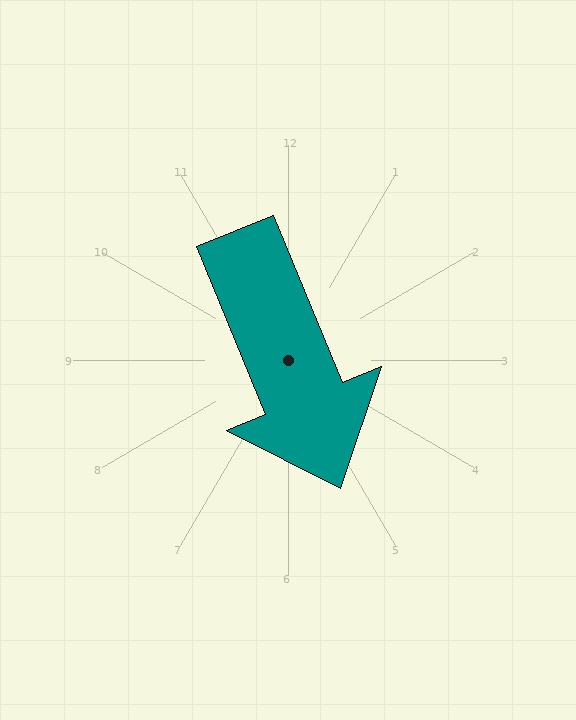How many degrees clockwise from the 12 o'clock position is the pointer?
Approximately 158 degrees.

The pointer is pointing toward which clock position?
Roughly 5 o'clock.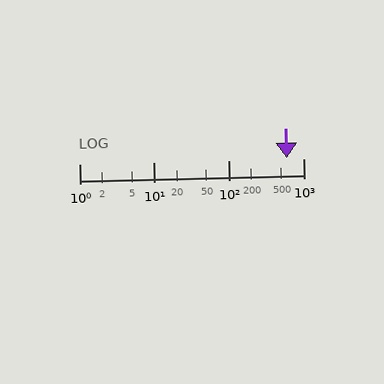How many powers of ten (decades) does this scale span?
The scale spans 3 decades, from 1 to 1000.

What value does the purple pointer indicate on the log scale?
The pointer indicates approximately 610.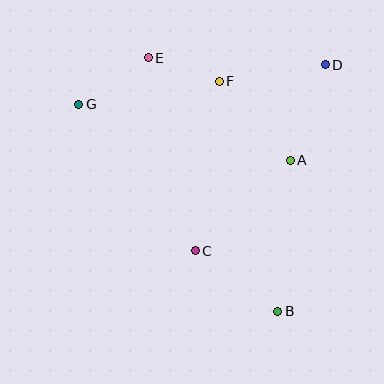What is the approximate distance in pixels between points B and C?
The distance between B and C is approximately 102 pixels.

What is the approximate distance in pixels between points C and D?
The distance between C and D is approximately 227 pixels.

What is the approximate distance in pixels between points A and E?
The distance between A and E is approximately 175 pixels.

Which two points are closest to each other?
Points E and F are closest to each other.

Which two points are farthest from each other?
Points B and G are farthest from each other.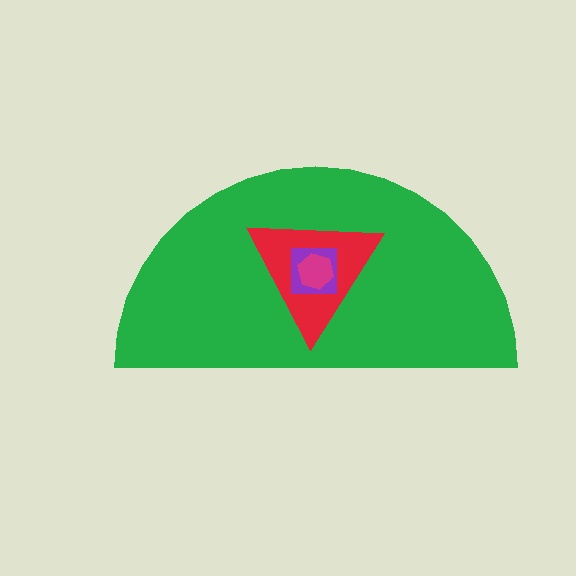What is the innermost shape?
The magenta hexagon.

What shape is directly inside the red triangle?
The purple square.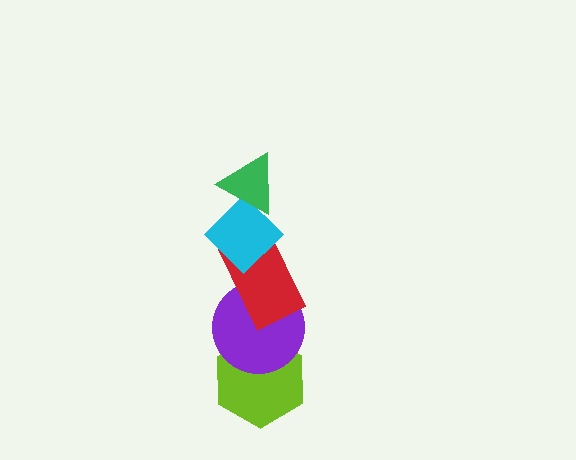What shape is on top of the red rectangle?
The cyan diamond is on top of the red rectangle.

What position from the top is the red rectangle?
The red rectangle is 3rd from the top.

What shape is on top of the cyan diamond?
The green triangle is on top of the cyan diamond.